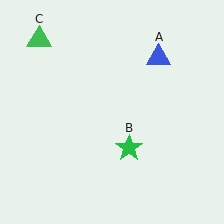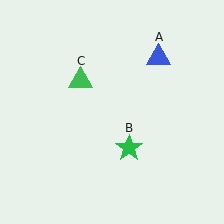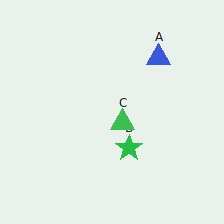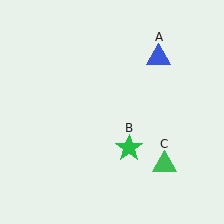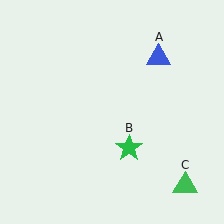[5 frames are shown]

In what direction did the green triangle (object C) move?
The green triangle (object C) moved down and to the right.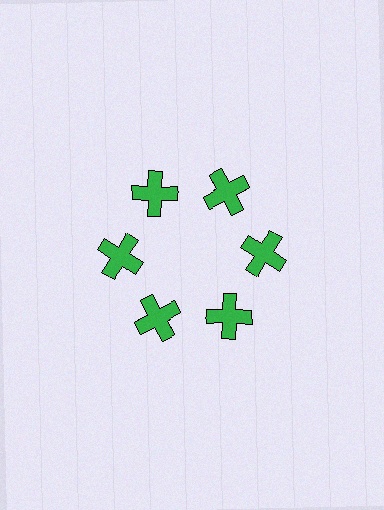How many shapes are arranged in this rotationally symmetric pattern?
There are 6 shapes, arranged in 6 groups of 1.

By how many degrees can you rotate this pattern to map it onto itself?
The pattern maps onto itself every 60 degrees of rotation.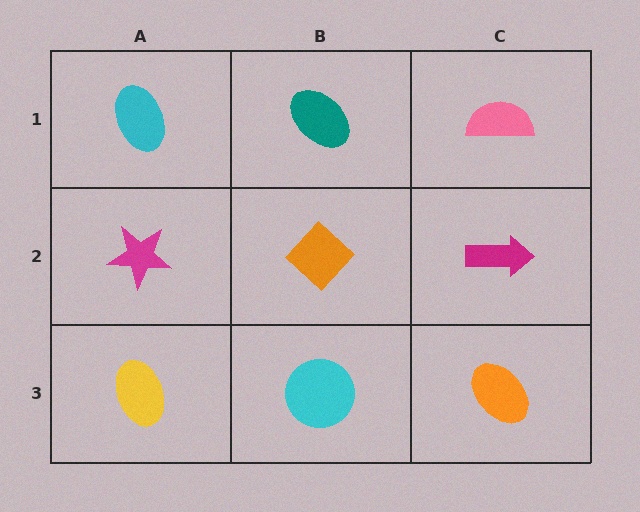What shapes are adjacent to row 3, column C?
A magenta arrow (row 2, column C), a cyan circle (row 3, column B).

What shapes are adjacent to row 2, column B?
A teal ellipse (row 1, column B), a cyan circle (row 3, column B), a magenta star (row 2, column A), a magenta arrow (row 2, column C).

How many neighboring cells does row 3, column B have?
3.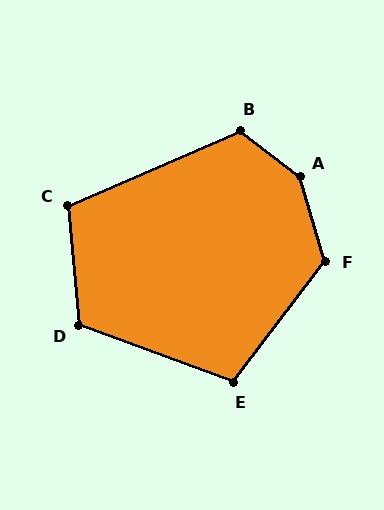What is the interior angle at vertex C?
Approximately 108 degrees (obtuse).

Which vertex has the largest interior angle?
A, at approximately 144 degrees.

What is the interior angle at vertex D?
Approximately 115 degrees (obtuse).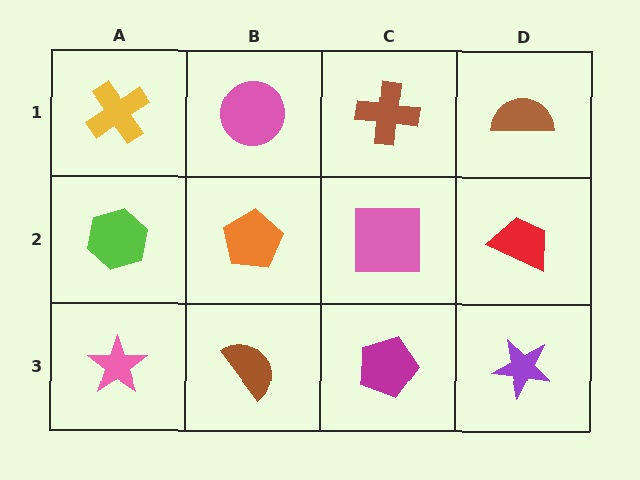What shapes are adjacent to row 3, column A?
A lime hexagon (row 2, column A), a brown semicircle (row 3, column B).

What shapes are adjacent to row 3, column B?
An orange pentagon (row 2, column B), a pink star (row 3, column A), a magenta pentagon (row 3, column C).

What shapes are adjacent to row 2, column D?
A brown semicircle (row 1, column D), a purple star (row 3, column D), a pink square (row 2, column C).